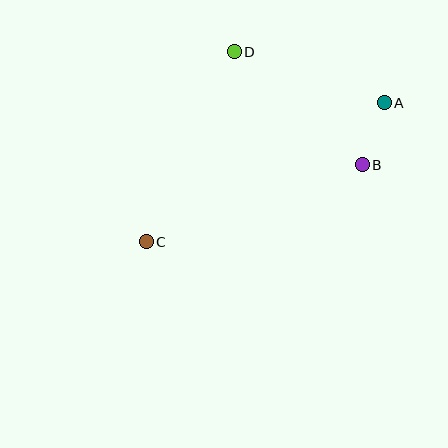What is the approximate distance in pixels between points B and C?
The distance between B and C is approximately 230 pixels.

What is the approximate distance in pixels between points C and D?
The distance between C and D is approximately 210 pixels.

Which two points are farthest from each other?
Points A and C are farthest from each other.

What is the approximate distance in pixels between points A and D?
The distance between A and D is approximately 159 pixels.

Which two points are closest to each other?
Points A and B are closest to each other.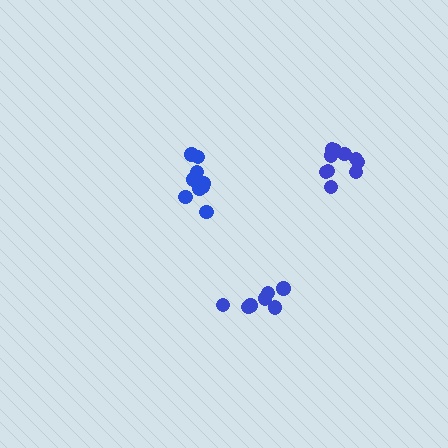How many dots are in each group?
Group 1: 7 dots, Group 2: 9 dots, Group 3: 10 dots (26 total).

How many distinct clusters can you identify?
There are 3 distinct clusters.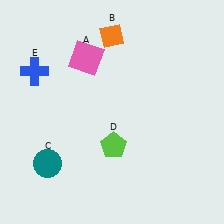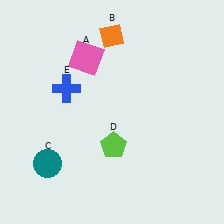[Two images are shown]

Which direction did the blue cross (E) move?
The blue cross (E) moved right.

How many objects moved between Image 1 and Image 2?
1 object moved between the two images.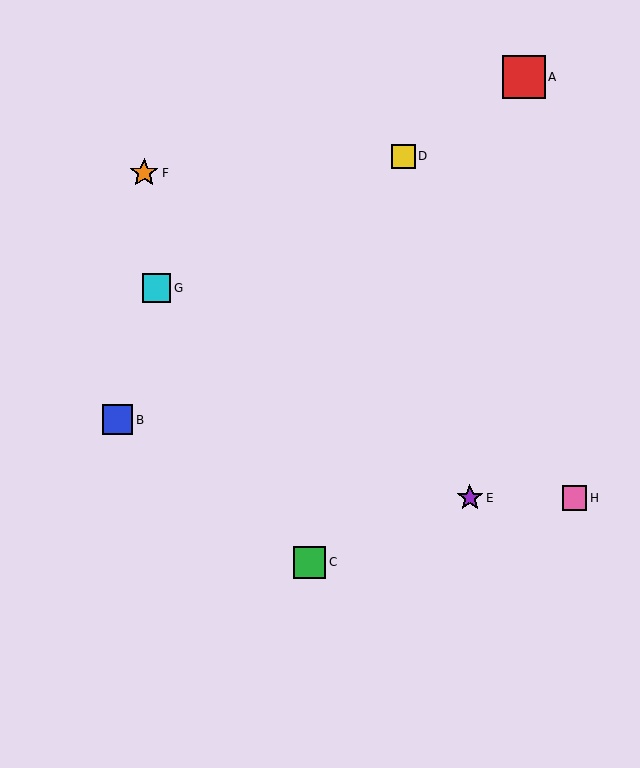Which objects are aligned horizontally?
Objects E, H are aligned horizontally.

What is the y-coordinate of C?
Object C is at y≈562.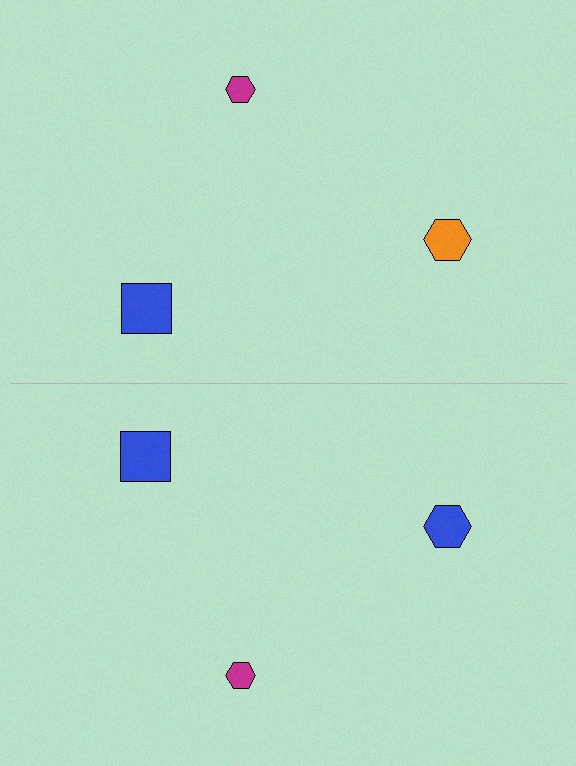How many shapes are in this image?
There are 6 shapes in this image.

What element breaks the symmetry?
The blue hexagon on the bottom side breaks the symmetry — its mirror counterpart is orange.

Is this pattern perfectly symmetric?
No, the pattern is not perfectly symmetric. The blue hexagon on the bottom side breaks the symmetry — its mirror counterpart is orange.